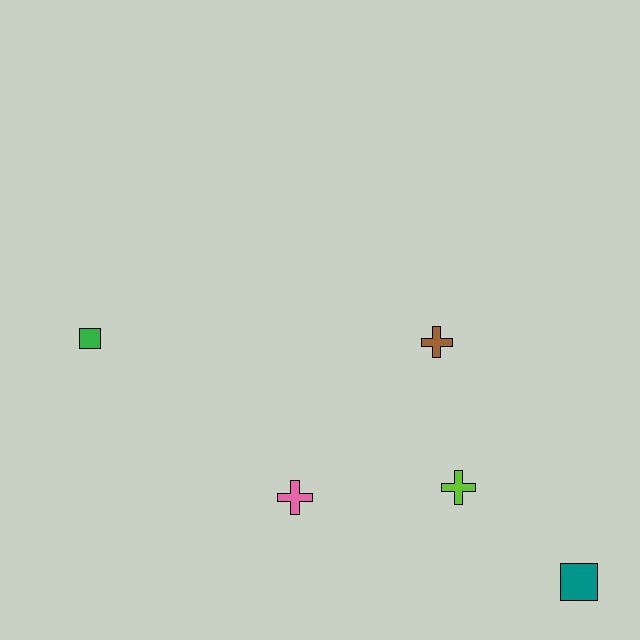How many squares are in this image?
There are 2 squares.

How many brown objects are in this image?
There is 1 brown object.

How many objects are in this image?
There are 5 objects.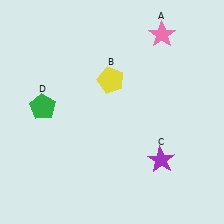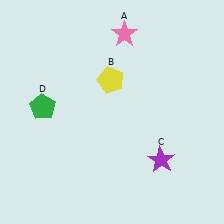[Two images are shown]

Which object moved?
The pink star (A) moved left.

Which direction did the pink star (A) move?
The pink star (A) moved left.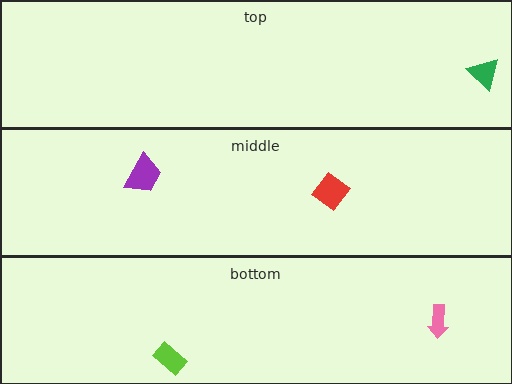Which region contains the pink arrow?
The bottom region.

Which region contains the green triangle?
The top region.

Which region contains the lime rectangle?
The bottom region.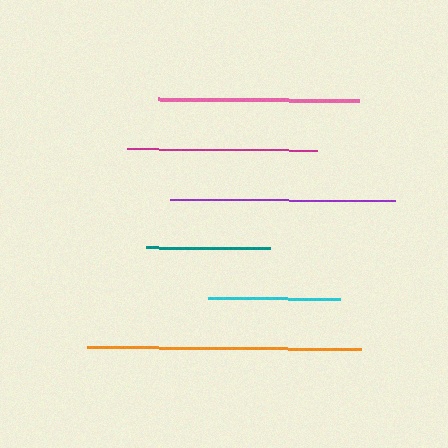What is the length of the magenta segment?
The magenta segment is approximately 190 pixels long.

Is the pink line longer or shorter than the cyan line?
The pink line is longer than the cyan line.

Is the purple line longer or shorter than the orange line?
The orange line is longer than the purple line.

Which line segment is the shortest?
The teal line is the shortest at approximately 124 pixels.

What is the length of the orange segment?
The orange segment is approximately 275 pixels long.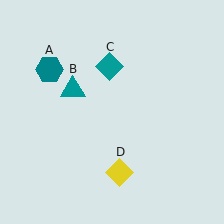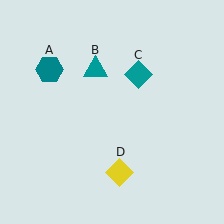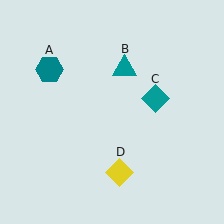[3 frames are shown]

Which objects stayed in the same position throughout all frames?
Teal hexagon (object A) and yellow diamond (object D) remained stationary.